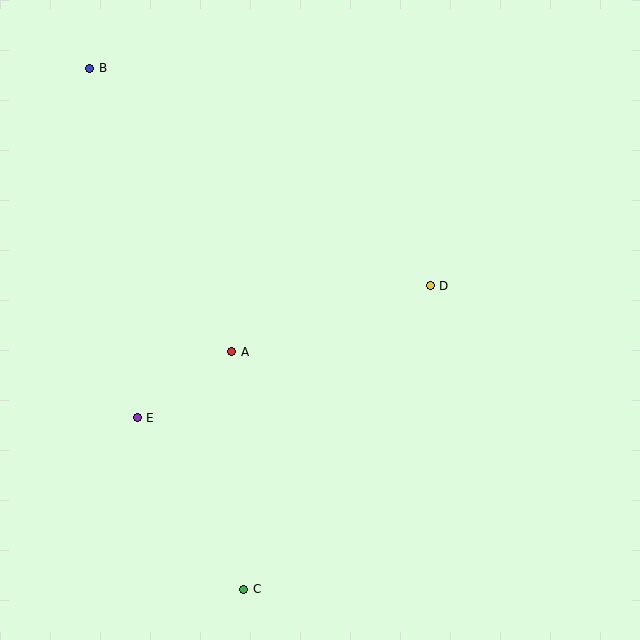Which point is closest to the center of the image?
Point A at (231, 352) is closest to the center.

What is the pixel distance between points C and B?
The distance between C and B is 543 pixels.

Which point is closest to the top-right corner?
Point D is closest to the top-right corner.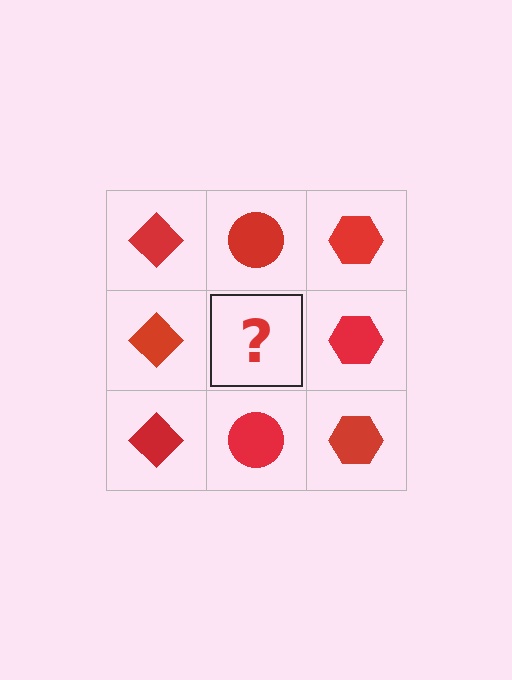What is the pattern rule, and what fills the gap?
The rule is that each column has a consistent shape. The gap should be filled with a red circle.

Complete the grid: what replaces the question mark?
The question mark should be replaced with a red circle.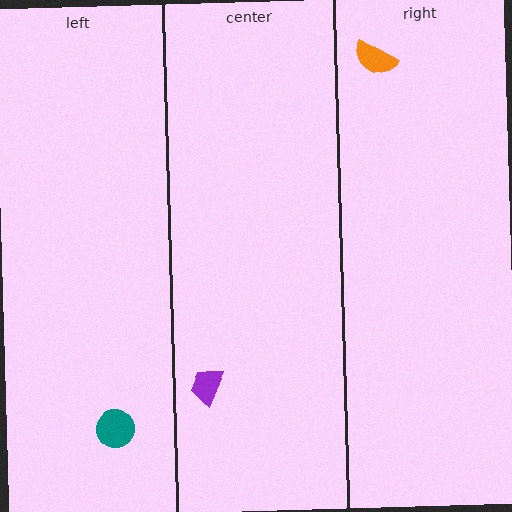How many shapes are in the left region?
1.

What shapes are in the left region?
The teal circle.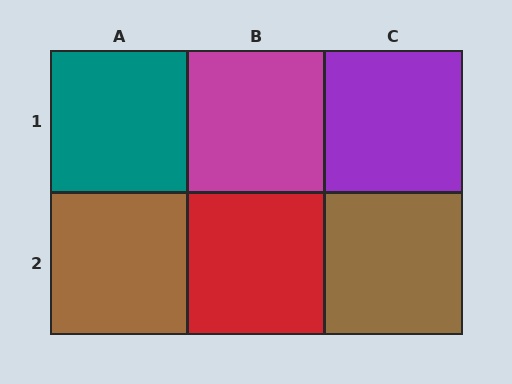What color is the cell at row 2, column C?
Brown.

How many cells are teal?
1 cell is teal.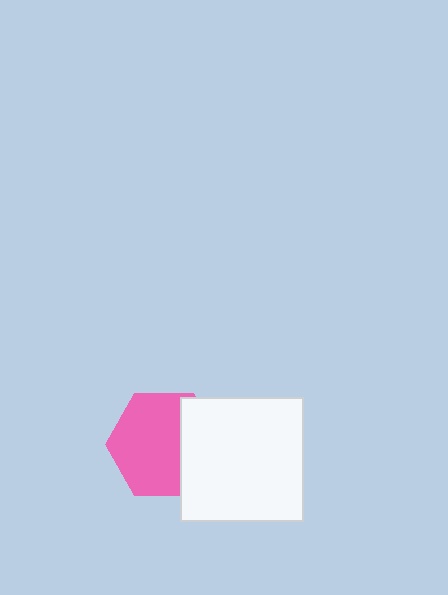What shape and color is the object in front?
The object in front is a white square.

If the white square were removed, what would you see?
You would see the complete pink hexagon.